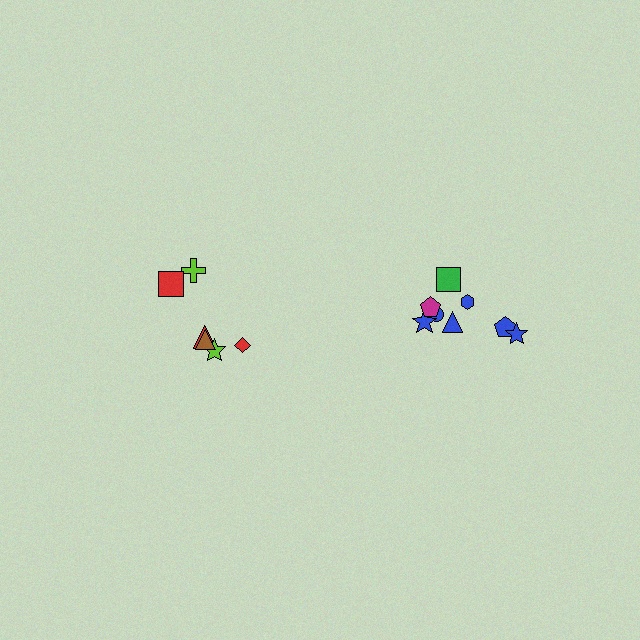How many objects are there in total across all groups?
There are 14 objects.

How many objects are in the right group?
There are 8 objects.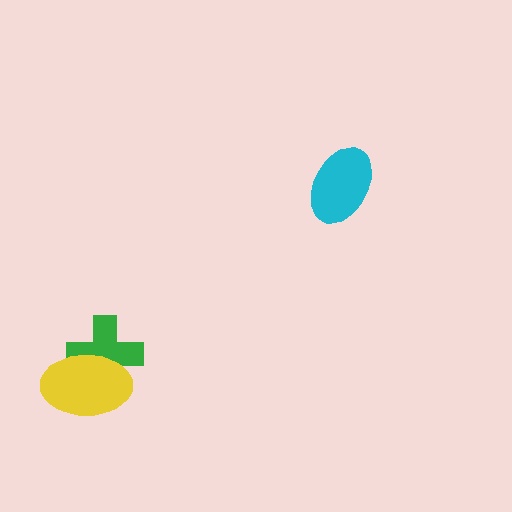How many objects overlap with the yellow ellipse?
1 object overlaps with the yellow ellipse.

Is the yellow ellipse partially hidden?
No, no other shape covers it.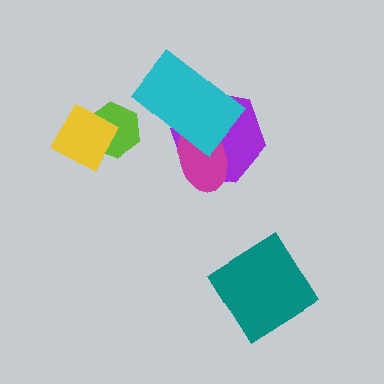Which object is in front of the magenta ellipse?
The cyan rectangle is in front of the magenta ellipse.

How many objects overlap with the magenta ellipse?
2 objects overlap with the magenta ellipse.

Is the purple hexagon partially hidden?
Yes, it is partially covered by another shape.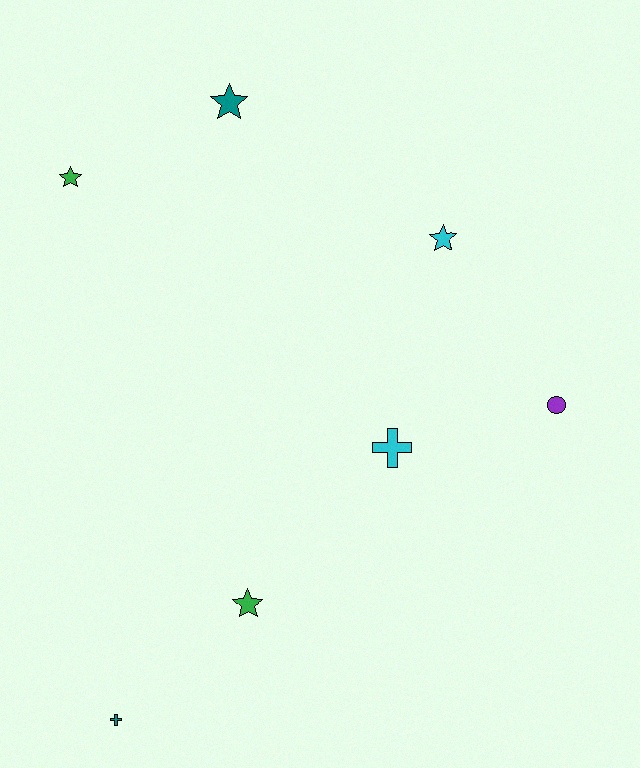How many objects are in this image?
There are 7 objects.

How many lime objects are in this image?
There are no lime objects.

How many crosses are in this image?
There are 2 crosses.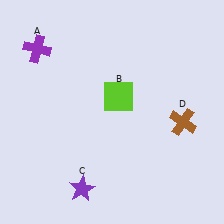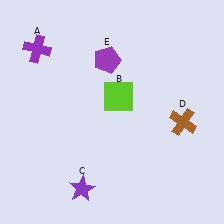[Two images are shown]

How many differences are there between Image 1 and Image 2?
There is 1 difference between the two images.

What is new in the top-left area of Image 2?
A purple pentagon (E) was added in the top-left area of Image 2.